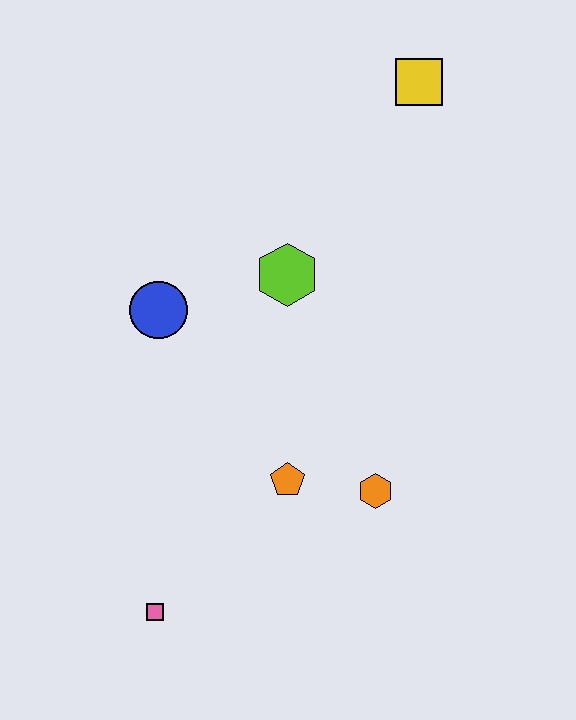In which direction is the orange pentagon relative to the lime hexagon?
The orange pentagon is below the lime hexagon.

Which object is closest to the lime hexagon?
The blue circle is closest to the lime hexagon.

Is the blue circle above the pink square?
Yes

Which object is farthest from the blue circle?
The yellow square is farthest from the blue circle.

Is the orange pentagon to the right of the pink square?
Yes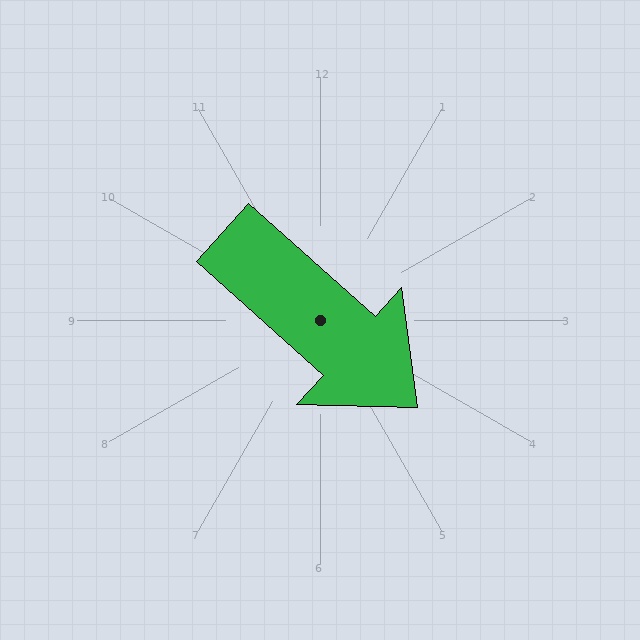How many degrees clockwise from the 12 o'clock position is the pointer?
Approximately 132 degrees.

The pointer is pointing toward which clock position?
Roughly 4 o'clock.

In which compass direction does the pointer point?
Southeast.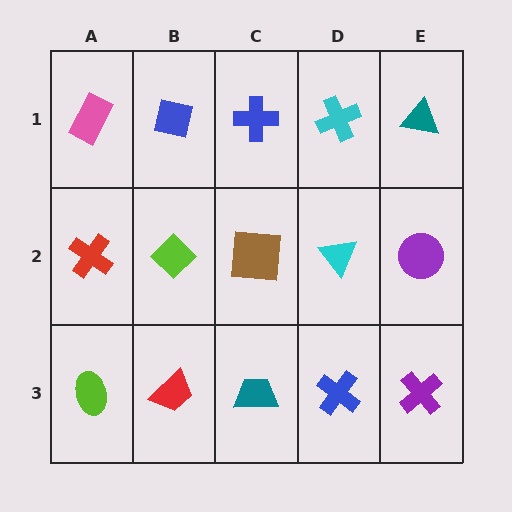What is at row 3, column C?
A teal trapezoid.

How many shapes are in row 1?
5 shapes.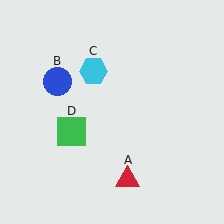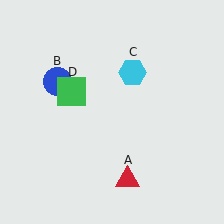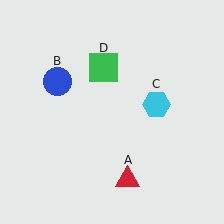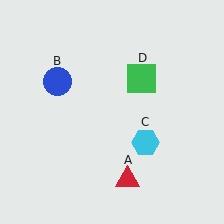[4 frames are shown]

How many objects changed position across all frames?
2 objects changed position: cyan hexagon (object C), green square (object D).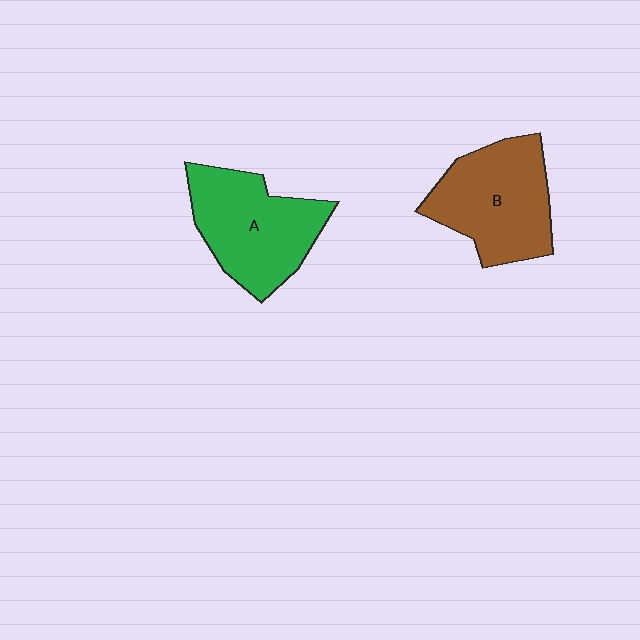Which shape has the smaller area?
Shape A (green).